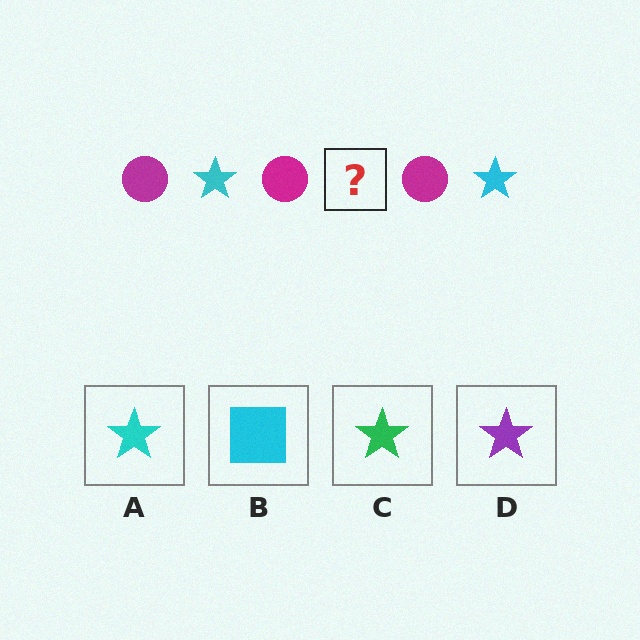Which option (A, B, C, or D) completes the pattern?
A.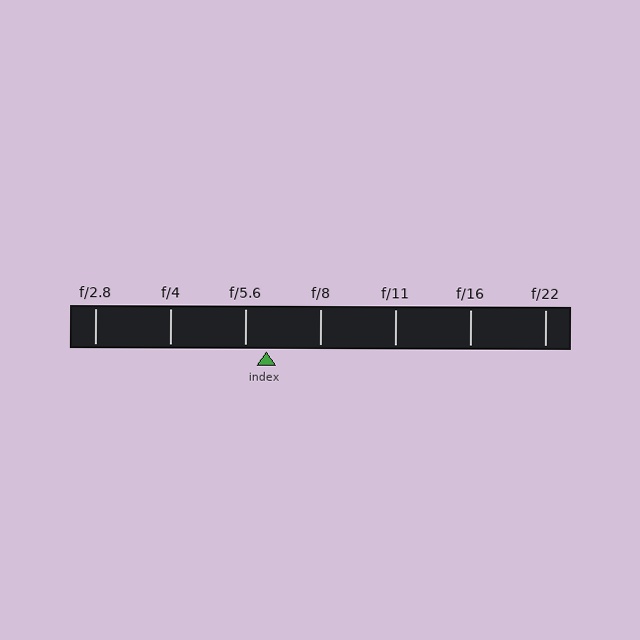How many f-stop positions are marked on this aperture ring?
There are 7 f-stop positions marked.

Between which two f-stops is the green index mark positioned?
The index mark is between f/5.6 and f/8.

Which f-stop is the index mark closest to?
The index mark is closest to f/5.6.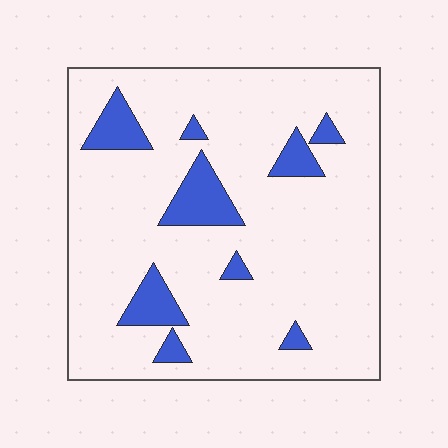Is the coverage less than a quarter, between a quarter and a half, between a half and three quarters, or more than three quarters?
Less than a quarter.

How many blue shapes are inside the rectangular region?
9.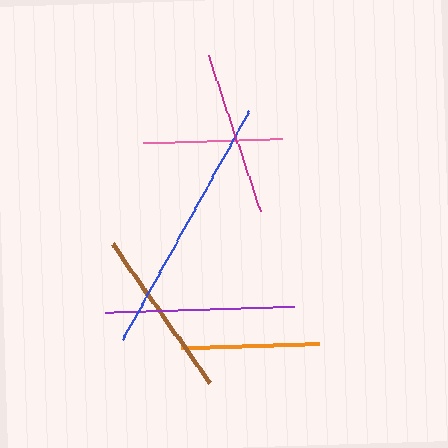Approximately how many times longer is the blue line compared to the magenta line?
The blue line is approximately 1.6 times the length of the magenta line.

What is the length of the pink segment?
The pink segment is approximately 140 pixels long.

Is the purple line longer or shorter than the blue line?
The blue line is longer than the purple line.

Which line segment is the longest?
The blue line is the longest at approximately 262 pixels.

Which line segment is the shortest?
The orange line is the shortest at approximately 138 pixels.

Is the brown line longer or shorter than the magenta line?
The brown line is longer than the magenta line.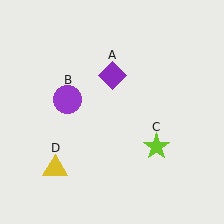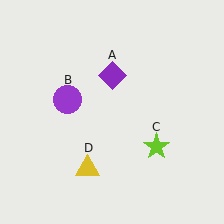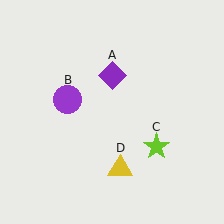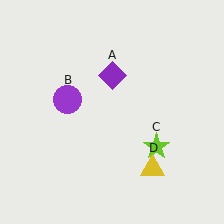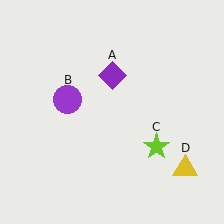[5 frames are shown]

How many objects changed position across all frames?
1 object changed position: yellow triangle (object D).